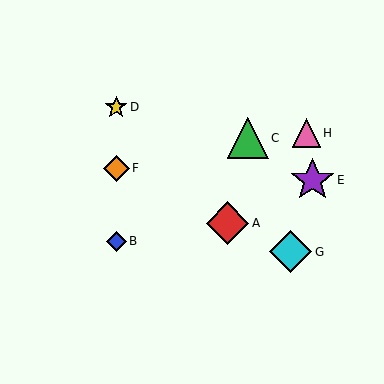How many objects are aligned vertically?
3 objects (B, D, F) are aligned vertically.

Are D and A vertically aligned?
No, D is at x≈116 and A is at x≈228.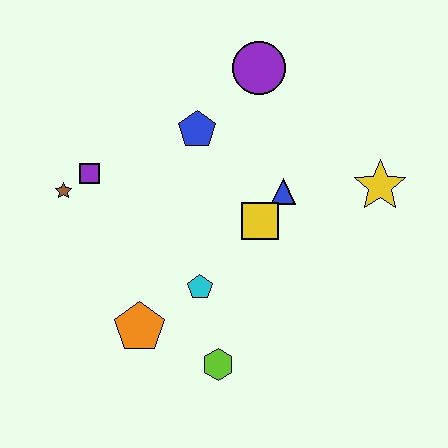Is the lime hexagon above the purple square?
No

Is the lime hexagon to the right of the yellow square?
No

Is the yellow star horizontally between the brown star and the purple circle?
No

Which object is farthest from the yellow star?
The brown star is farthest from the yellow star.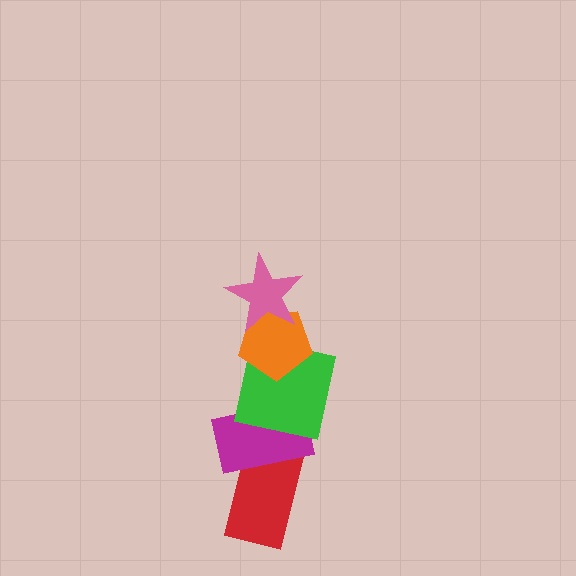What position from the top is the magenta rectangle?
The magenta rectangle is 4th from the top.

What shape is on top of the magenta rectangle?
The green square is on top of the magenta rectangle.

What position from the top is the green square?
The green square is 3rd from the top.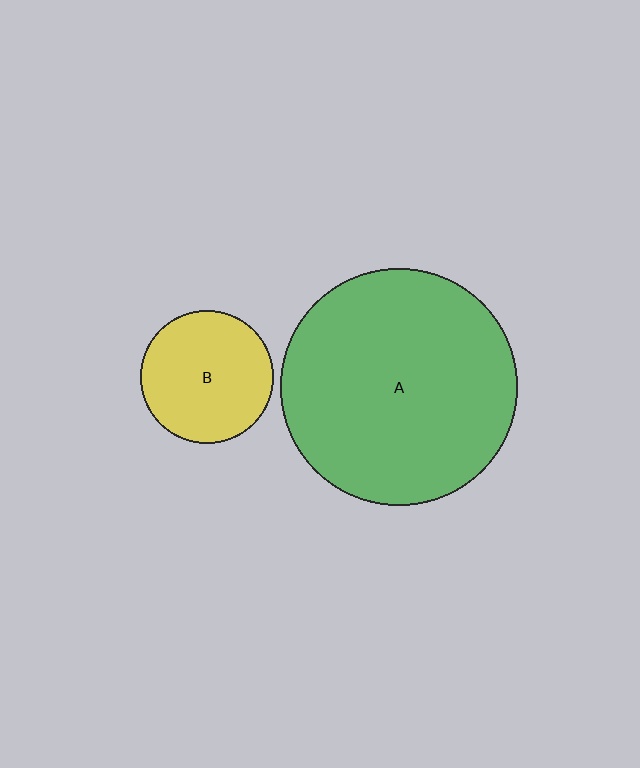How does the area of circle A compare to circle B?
Approximately 3.2 times.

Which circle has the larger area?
Circle A (green).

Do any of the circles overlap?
No, none of the circles overlap.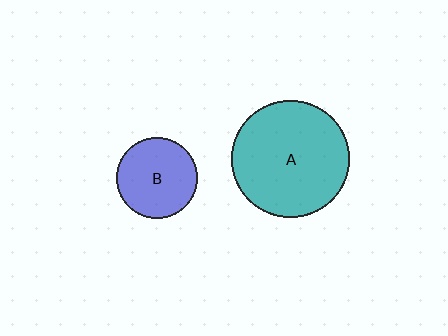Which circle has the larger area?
Circle A (teal).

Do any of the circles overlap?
No, none of the circles overlap.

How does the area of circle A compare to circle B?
Approximately 2.1 times.